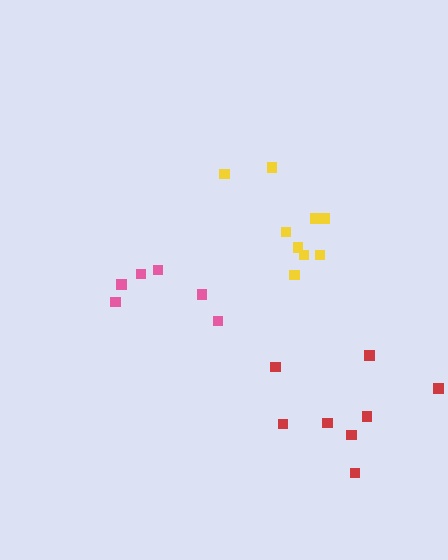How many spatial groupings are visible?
There are 3 spatial groupings.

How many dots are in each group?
Group 1: 8 dots, Group 2: 6 dots, Group 3: 9 dots (23 total).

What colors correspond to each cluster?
The clusters are colored: red, pink, yellow.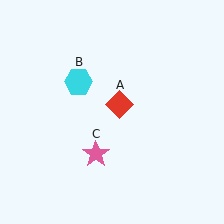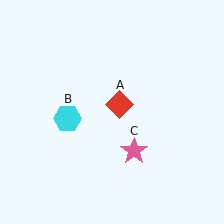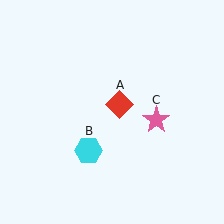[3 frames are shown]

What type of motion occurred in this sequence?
The cyan hexagon (object B), pink star (object C) rotated counterclockwise around the center of the scene.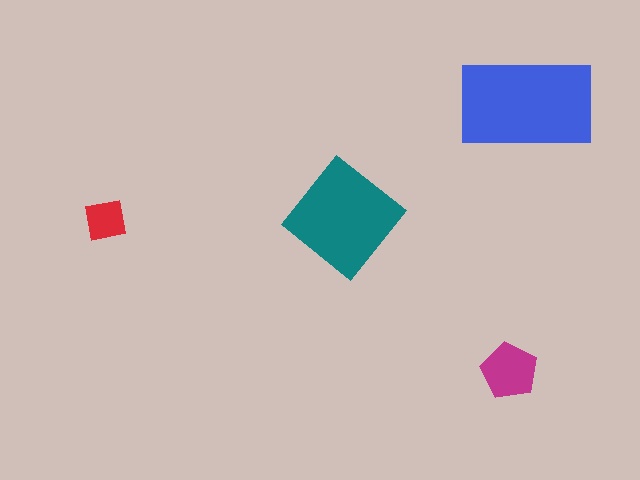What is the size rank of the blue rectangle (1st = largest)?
1st.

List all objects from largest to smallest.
The blue rectangle, the teal diamond, the magenta pentagon, the red square.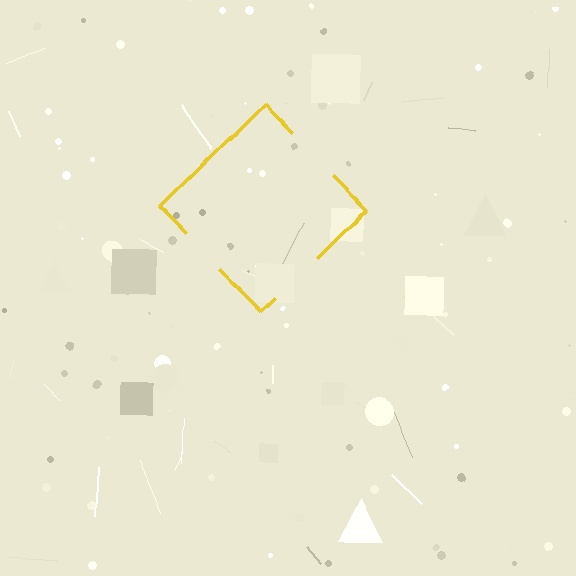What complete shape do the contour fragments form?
The contour fragments form a diamond.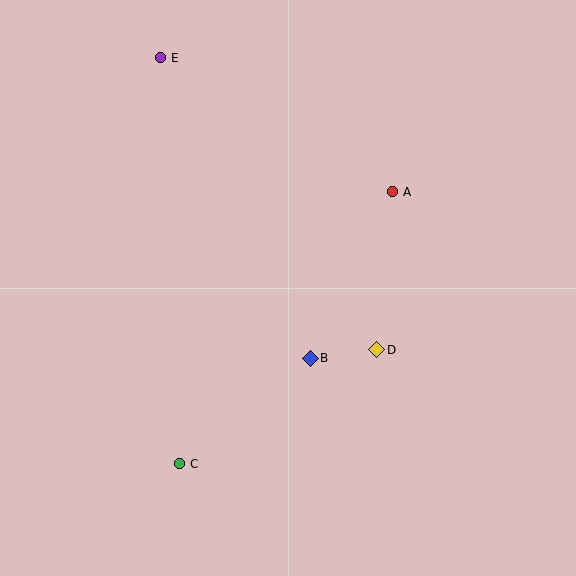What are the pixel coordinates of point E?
Point E is at (161, 58).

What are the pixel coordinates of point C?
Point C is at (180, 464).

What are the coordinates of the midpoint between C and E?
The midpoint between C and E is at (170, 261).